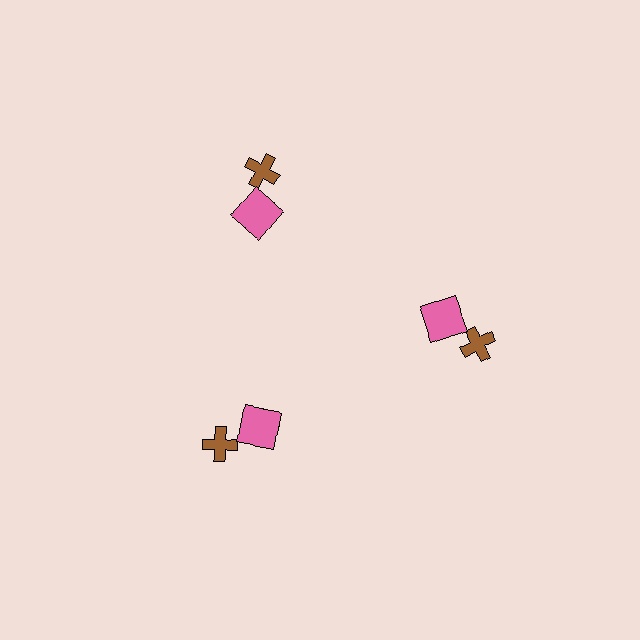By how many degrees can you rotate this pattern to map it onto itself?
The pattern maps onto itself every 120 degrees of rotation.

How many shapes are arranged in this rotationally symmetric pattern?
There are 6 shapes, arranged in 3 groups of 2.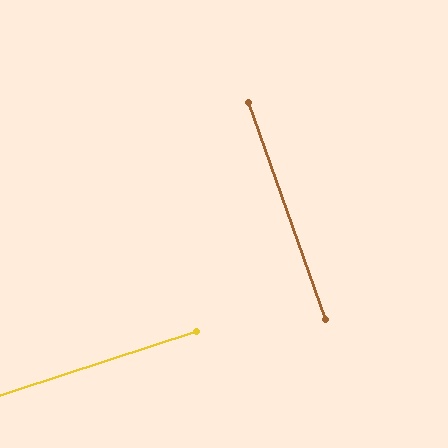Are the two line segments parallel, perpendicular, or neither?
Perpendicular — they meet at approximately 88°.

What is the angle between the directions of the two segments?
Approximately 88 degrees.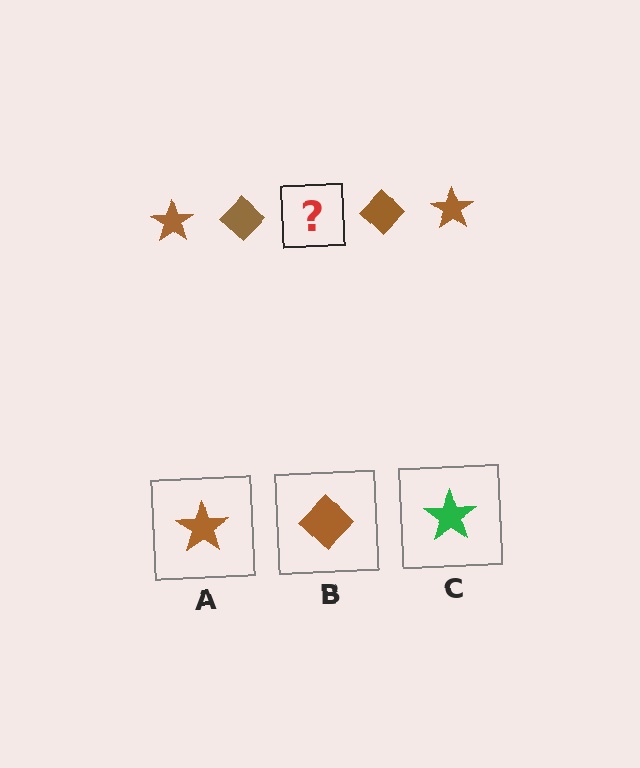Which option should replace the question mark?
Option A.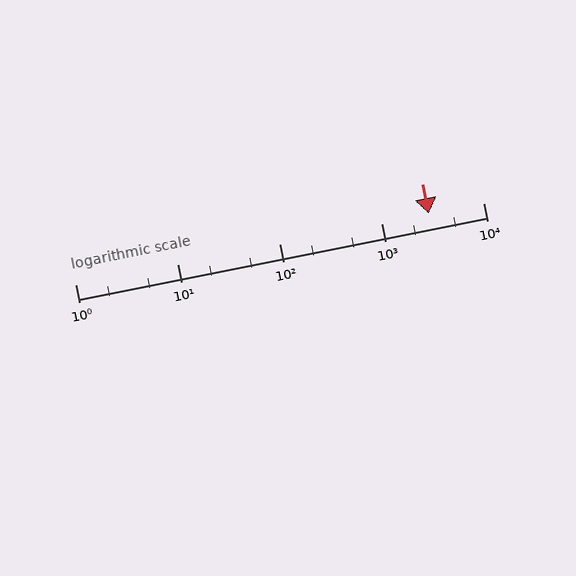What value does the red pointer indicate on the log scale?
The pointer indicates approximately 2900.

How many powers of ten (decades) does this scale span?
The scale spans 4 decades, from 1 to 10000.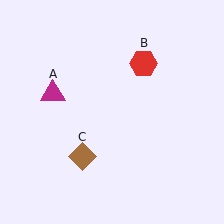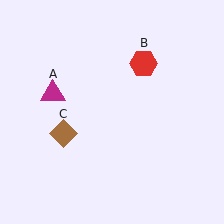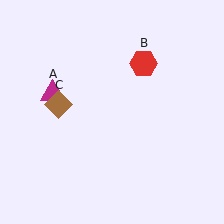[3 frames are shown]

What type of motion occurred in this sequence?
The brown diamond (object C) rotated clockwise around the center of the scene.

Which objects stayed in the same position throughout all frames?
Magenta triangle (object A) and red hexagon (object B) remained stationary.